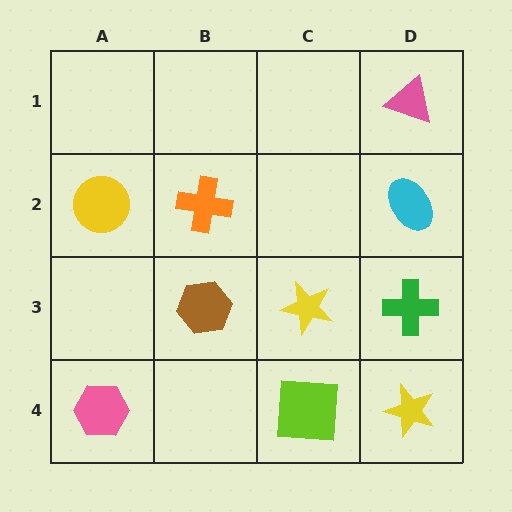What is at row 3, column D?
A green cross.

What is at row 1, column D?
A pink triangle.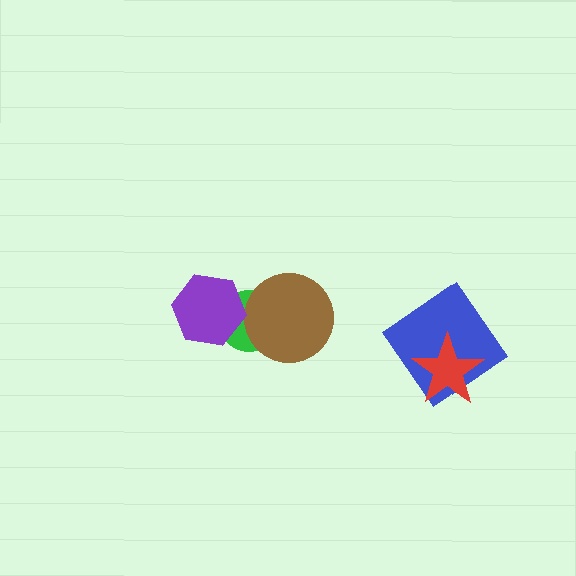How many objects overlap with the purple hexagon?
1 object overlaps with the purple hexagon.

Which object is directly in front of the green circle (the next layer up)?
The brown circle is directly in front of the green circle.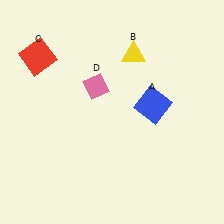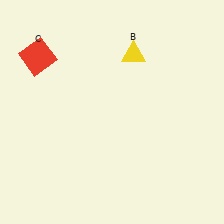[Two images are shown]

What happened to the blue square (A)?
The blue square (A) was removed in Image 2. It was in the top-right area of Image 1.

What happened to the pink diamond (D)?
The pink diamond (D) was removed in Image 2. It was in the top-left area of Image 1.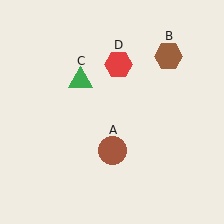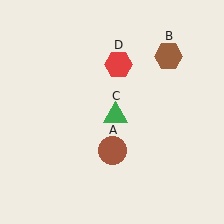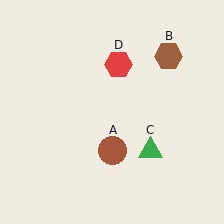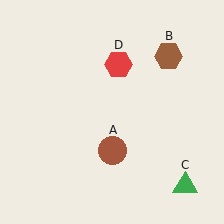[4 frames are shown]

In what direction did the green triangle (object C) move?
The green triangle (object C) moved down and to the right.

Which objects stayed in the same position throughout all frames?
Brown circle (object A) and brown hexagon (object B) and red hexagon (object D) remained stationary.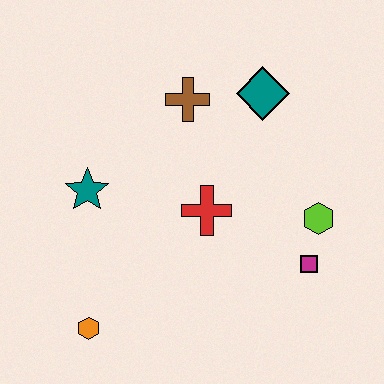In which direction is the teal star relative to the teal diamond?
The teal star is to the left of the teal diamond.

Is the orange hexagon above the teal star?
No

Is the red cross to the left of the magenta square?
Yes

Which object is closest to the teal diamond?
The brown cross is closest to the teal diamond.